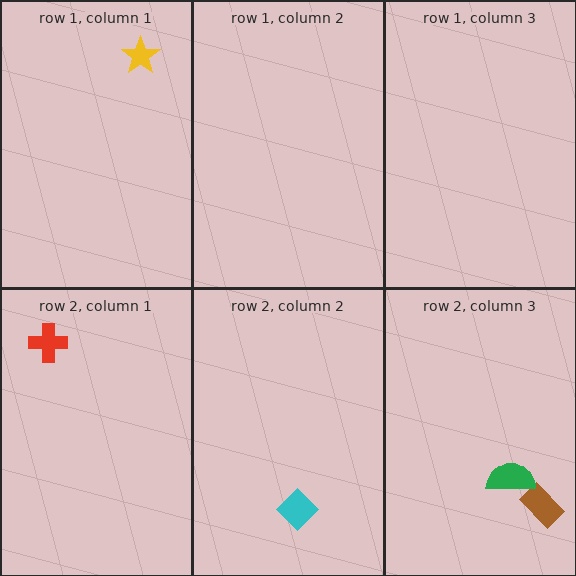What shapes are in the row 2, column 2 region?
The cyan diamond.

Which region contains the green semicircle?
The row 2, column 3 region.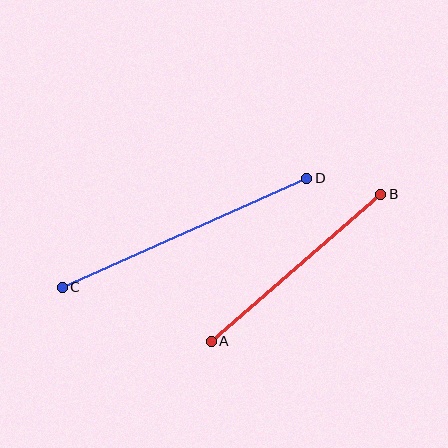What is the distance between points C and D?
The distance is approximately 267 pixels.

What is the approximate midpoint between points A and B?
The midpoint is at approximately (296, 268) pixels.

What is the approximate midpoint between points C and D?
The midpoint is at approximately (184, 233) pixels.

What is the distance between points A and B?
The distance is approximately 224 pixels.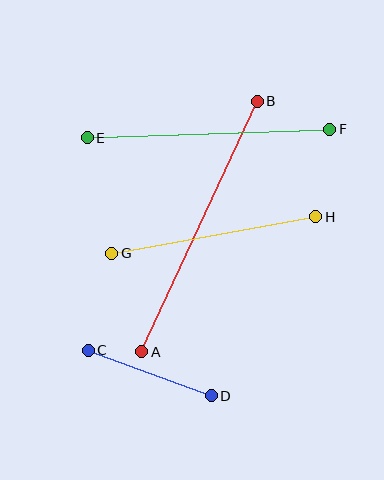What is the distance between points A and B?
The distance is approximately 276 pixels.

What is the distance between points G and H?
The distance is approximately 208 pixels.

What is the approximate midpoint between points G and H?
The midpoint is at approximately (214, 235) pixels.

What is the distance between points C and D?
The distance is approximately 131 pixels.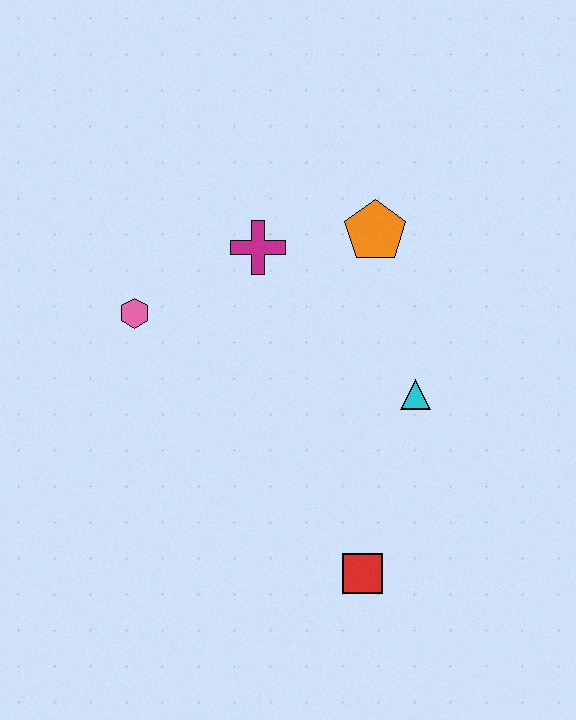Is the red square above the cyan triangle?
No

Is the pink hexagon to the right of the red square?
No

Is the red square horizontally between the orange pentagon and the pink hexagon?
Yes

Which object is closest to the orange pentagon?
The magenta cross is closest to the orange pentagon.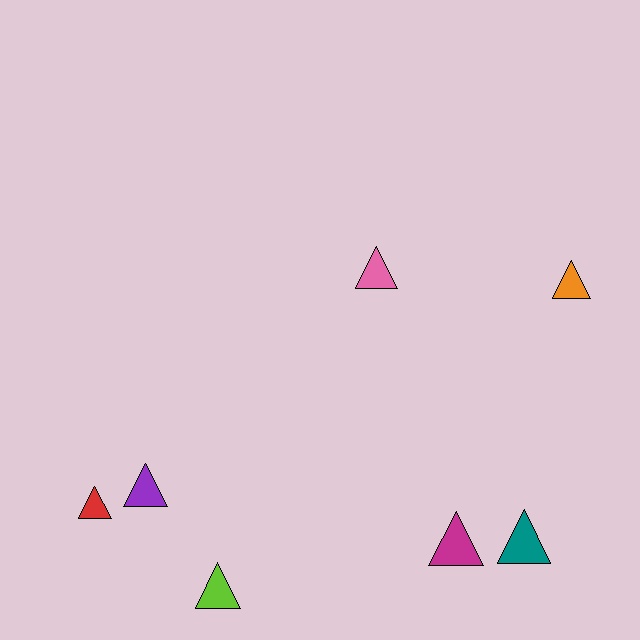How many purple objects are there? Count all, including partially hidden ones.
There is 1 purple object.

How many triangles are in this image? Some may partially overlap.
There are 7 triangles.